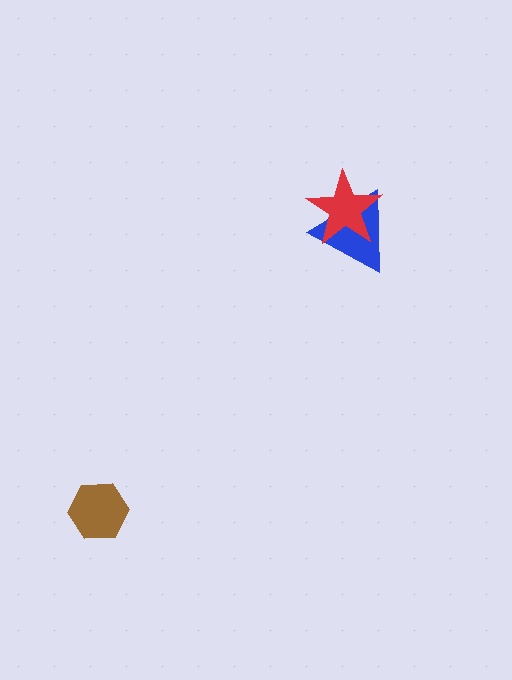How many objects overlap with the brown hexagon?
0 objects overlap with the brown hexagon.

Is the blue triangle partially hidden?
Yes, it is partially covered by another shape.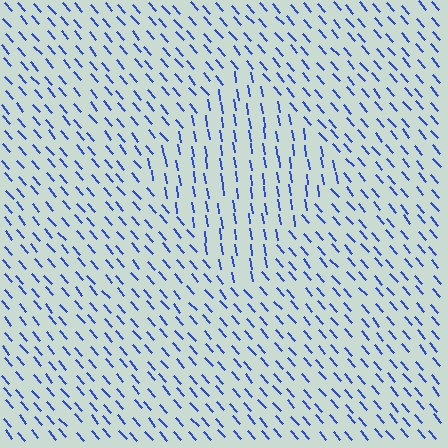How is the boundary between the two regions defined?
The boundary is defined purely by a change in line orientation (approximately 32 degrees difference). All lines are the same color and thickness.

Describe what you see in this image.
The image is filled with small blue line segments. A diamond region in the image has lines oriented differently from the surrounding lines, creating a visible texture boundary.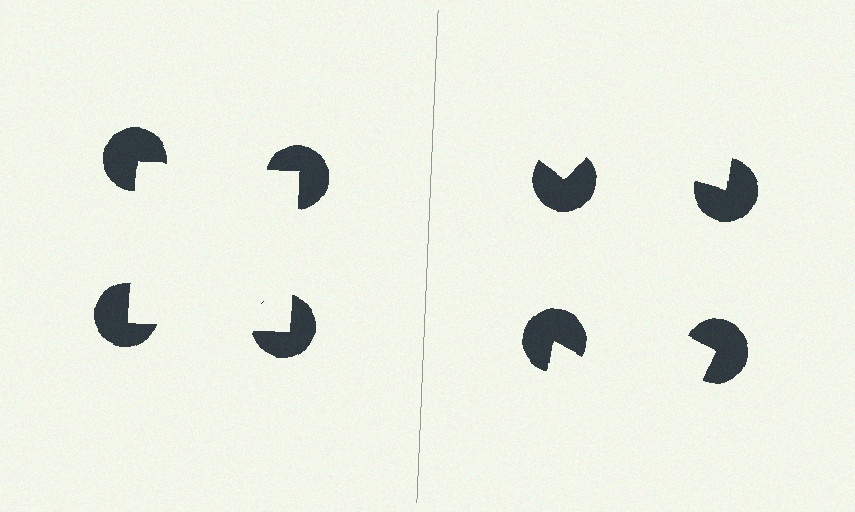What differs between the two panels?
The pac-man discs are positioned identically on both sides; only the wedge orientations differ. On the left they align to a square; on the right they are misaligned.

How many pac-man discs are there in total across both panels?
8 — 4 on each side.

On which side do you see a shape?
An illusory square appears on the left side. On the right side the wedge cuts are rotated, so no coherent shape forms.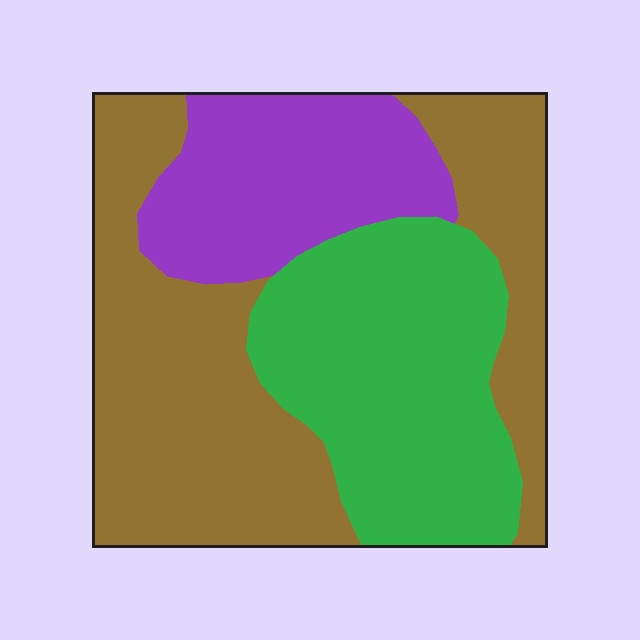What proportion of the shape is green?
Green takes up about one third (1/3) of the shape.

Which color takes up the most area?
Brown, at roughly 45%.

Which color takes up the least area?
Purple, at roughly 20%.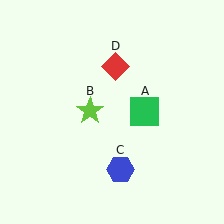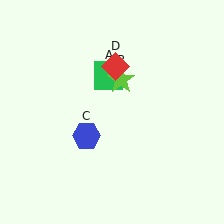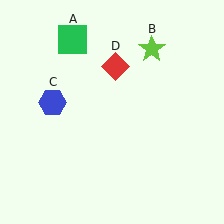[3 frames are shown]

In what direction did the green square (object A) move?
The green square (object A) moved up and to the left.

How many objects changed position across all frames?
3 objects changed position: green square (object A), lime star (object B), blue hexagon (object C).